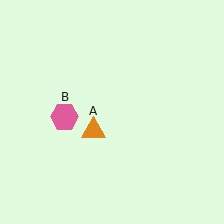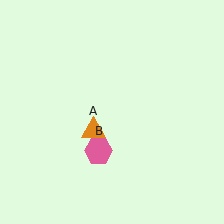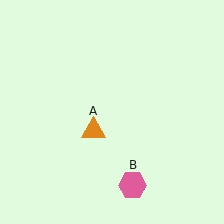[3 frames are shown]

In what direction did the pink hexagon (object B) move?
The pink hexagon (object B) moved down and to the right.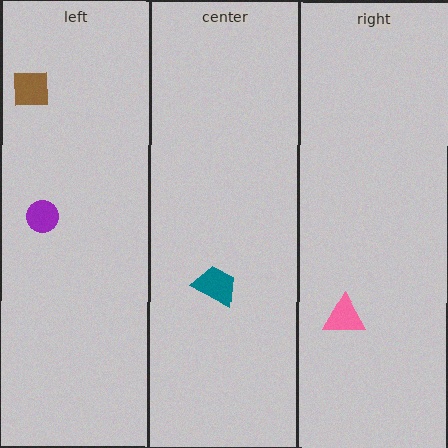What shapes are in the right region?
The pink triangle.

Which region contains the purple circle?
The left region.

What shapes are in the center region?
The teal trapezoid.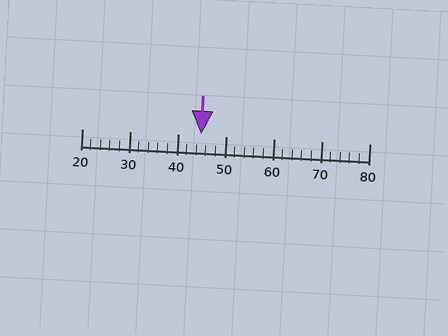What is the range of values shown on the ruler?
The ruler shows values from 20 to 80.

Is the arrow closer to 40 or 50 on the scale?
The arrow is closer to 40.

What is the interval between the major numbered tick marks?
The major tick marks are spaced 10 units apart.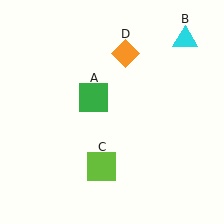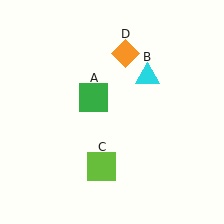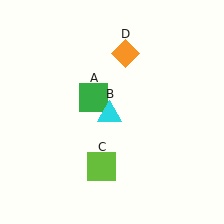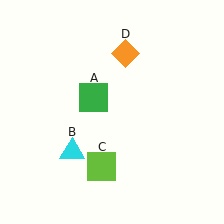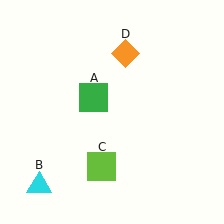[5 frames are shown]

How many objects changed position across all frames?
1 object changed position: cyan triangle (object B).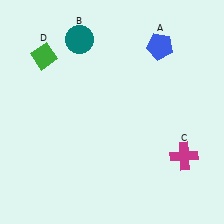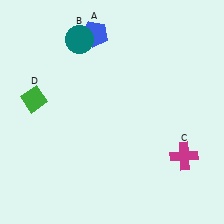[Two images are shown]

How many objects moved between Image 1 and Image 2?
2 objects moved between the two images.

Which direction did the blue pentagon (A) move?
The blue pentagon (A) moved left.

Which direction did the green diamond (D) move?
The green diamond (D) moved down.